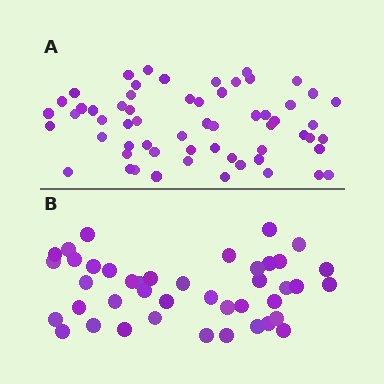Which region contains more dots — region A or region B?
Region A (the top region) has more dots.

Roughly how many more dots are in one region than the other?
Region A has approximately 20 more dots than region B.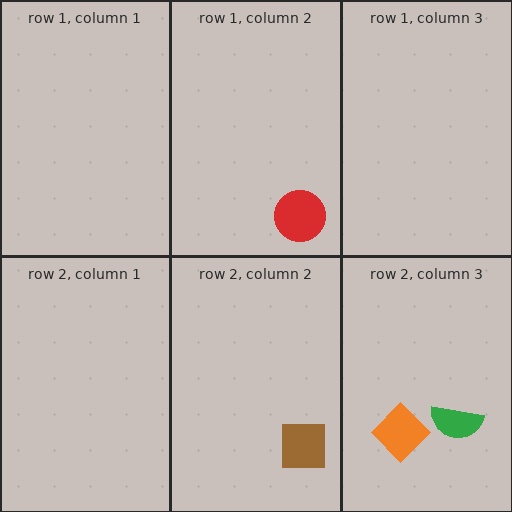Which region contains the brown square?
The row 2, column 2 region.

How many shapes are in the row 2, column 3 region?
2.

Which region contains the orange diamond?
The row 2, column 3 region.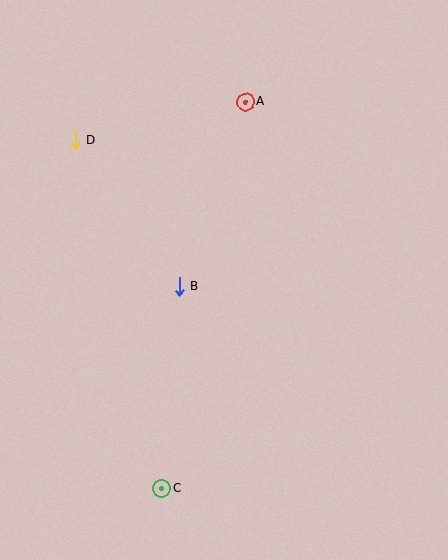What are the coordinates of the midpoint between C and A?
The midpoint between C and A is at (204, 295).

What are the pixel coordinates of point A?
Point A is at (246, 102).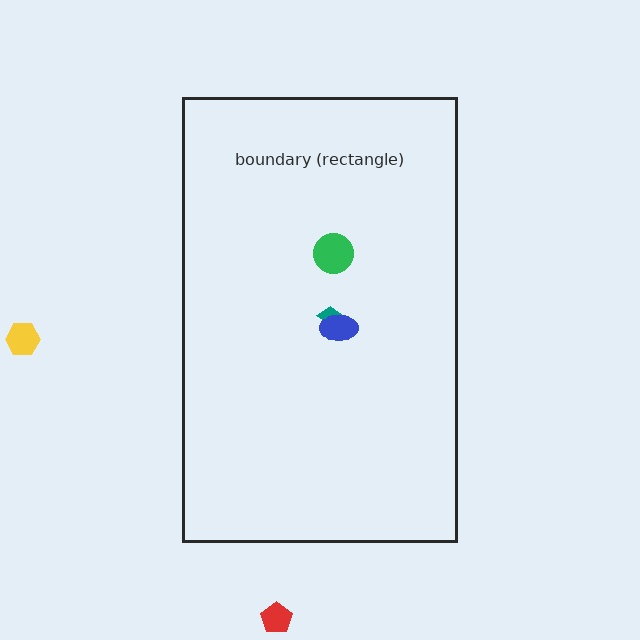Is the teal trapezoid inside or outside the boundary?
Inside.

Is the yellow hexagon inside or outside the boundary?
Outside.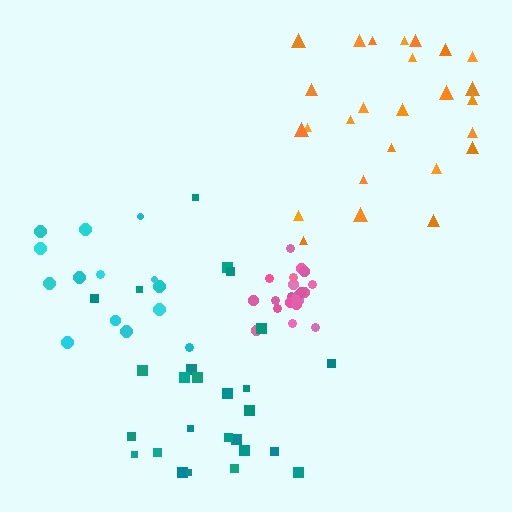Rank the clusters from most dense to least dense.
pink, teal, orange, cyan.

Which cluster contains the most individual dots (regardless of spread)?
Teal (27).